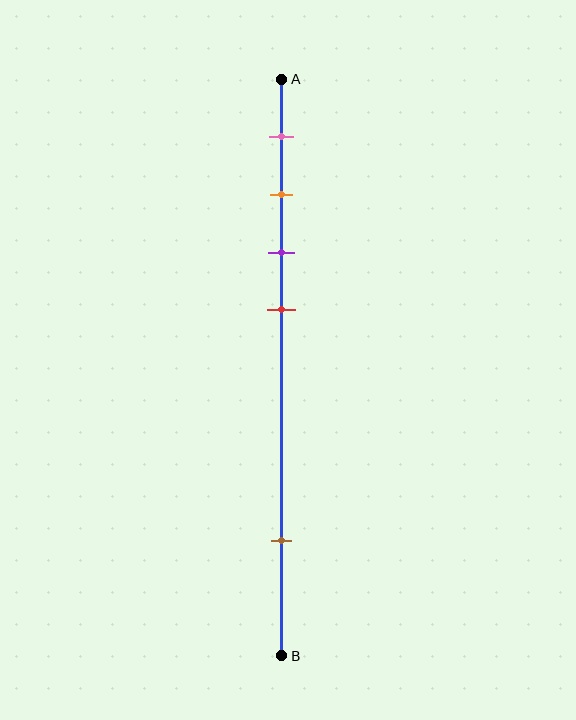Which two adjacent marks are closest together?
The orange and purple marks are the closest adjacent pair.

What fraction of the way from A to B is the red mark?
The red mark is approximately 40% (0.4) of the way from A to B.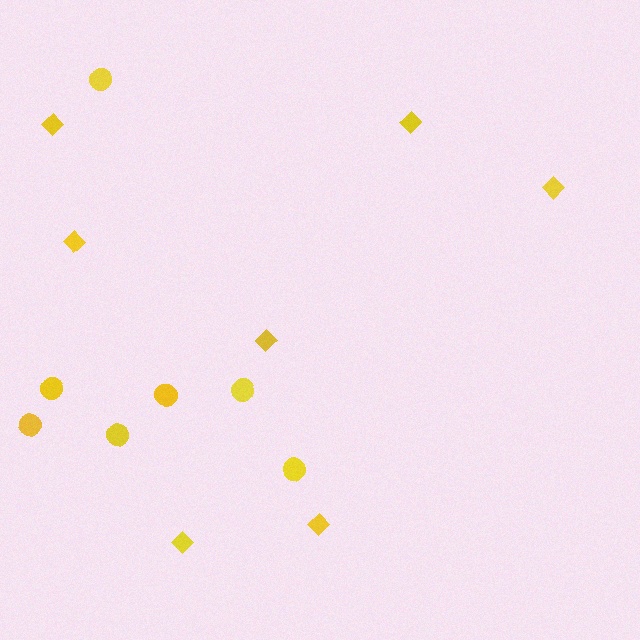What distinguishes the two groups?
There are 2 groups: one group of circles (7) and one group of diamonds (7).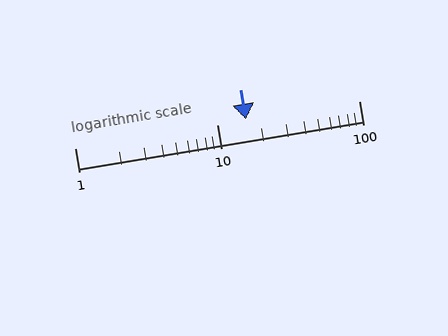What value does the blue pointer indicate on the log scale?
The pointer indicates approximately 16.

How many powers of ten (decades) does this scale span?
The scale spans 2 decades, from 1 to 100.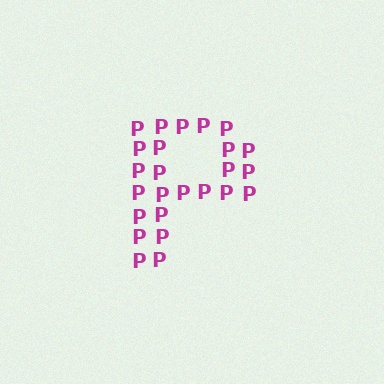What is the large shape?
The large shape is the letter P.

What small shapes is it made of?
It is made of small letter P's.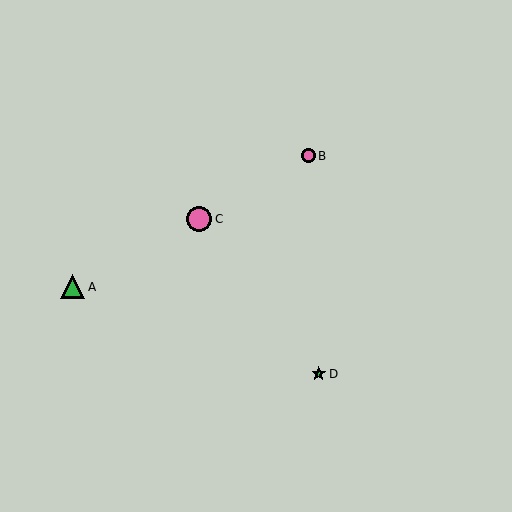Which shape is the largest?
The pink circle (labeled C) is the largest.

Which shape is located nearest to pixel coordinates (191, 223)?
The pink circle (labeled C) at (199, 219) is nearest to that location.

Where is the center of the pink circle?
The center of the pink circle is at (199, 219).